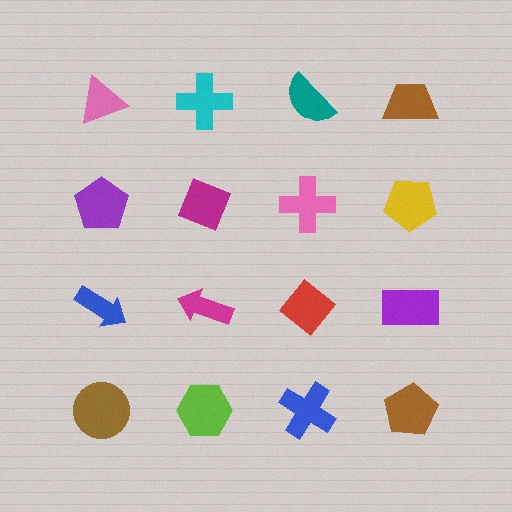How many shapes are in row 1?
4 shapes.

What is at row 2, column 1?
A purple pentagon.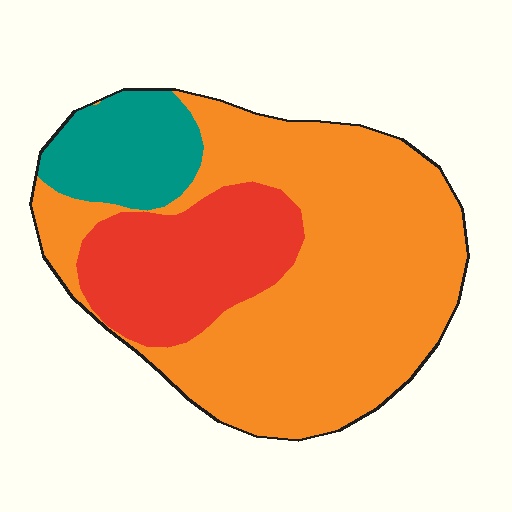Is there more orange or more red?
Orange.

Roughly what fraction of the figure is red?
Red takes up about one quarter (1/4) of the figure.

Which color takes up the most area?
Orange, at roughly 65%.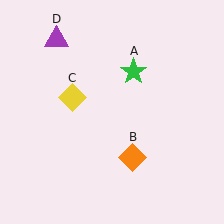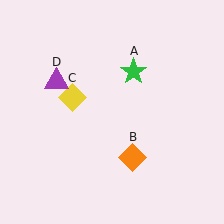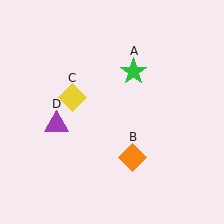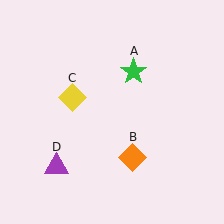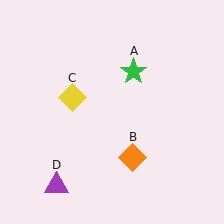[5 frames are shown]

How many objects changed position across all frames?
1 object changed position: purple triangle (object D).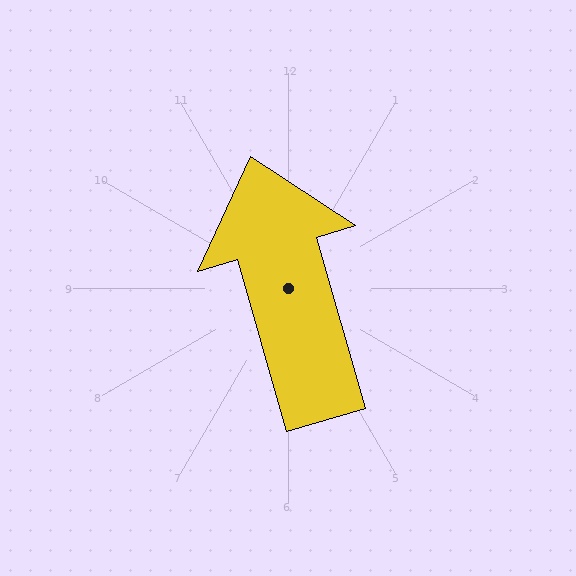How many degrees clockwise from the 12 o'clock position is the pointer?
Approximately 344 degrees.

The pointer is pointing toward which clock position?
Roughly 11 o'clock.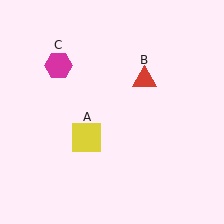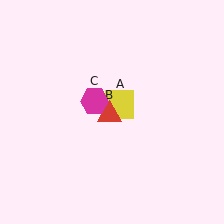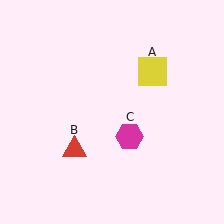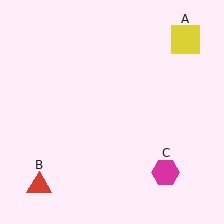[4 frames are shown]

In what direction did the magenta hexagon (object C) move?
The magenta hexagon (object C) moved down and to the right.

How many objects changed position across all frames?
3 objects changed position: yellow square (object A), red triangle (object B), magenta hexagon (object C).